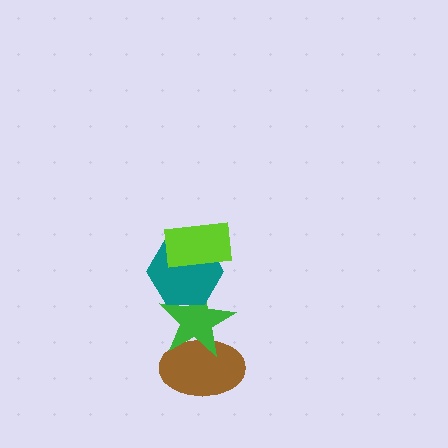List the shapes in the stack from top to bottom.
From top to bottom: the lime rectangle, the teal hexagon, the green star, the brown ellipse.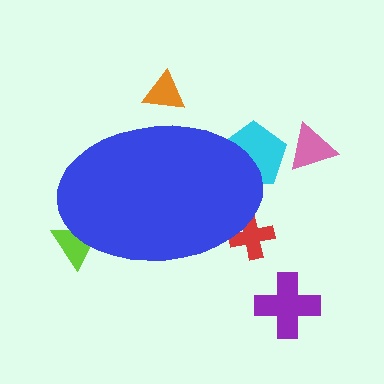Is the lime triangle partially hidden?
Yes, the lime triangle is partially hidden behind the blue ellipse.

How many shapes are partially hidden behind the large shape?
4 shapes are partially hidden.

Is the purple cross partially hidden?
No, the purple cross is fully visible.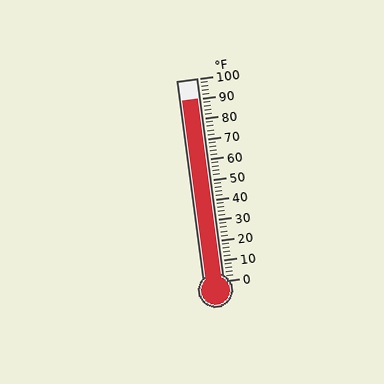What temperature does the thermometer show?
The thermometer shows approximately 90°F.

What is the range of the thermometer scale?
The thermometer scale ranges from 0°F to 100°F.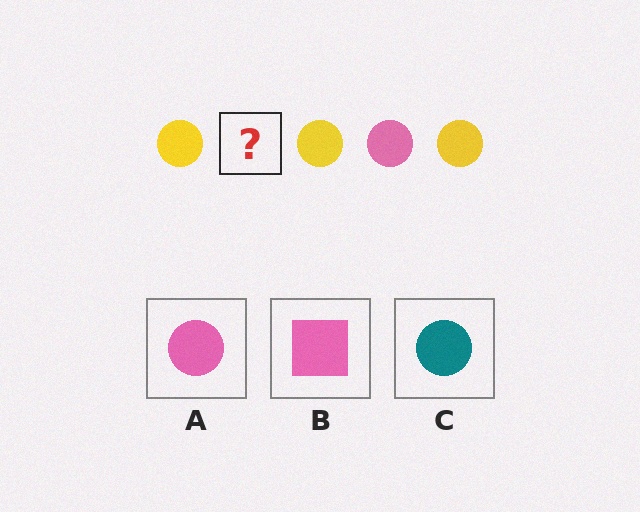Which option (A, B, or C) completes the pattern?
A.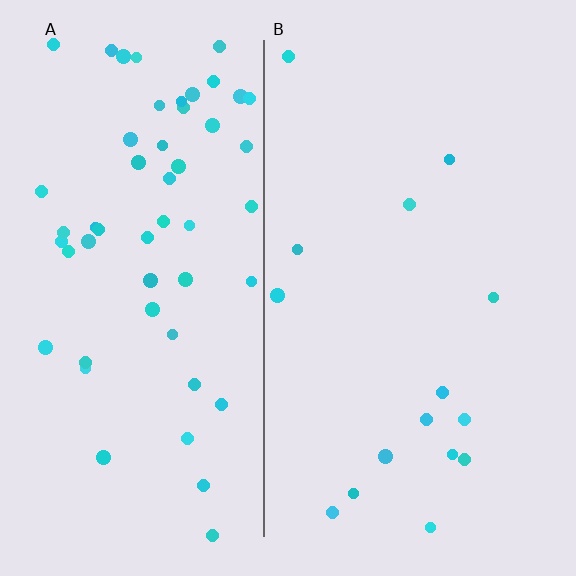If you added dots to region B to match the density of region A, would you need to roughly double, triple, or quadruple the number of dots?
Approximately quadruple.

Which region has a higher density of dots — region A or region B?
A (the left).